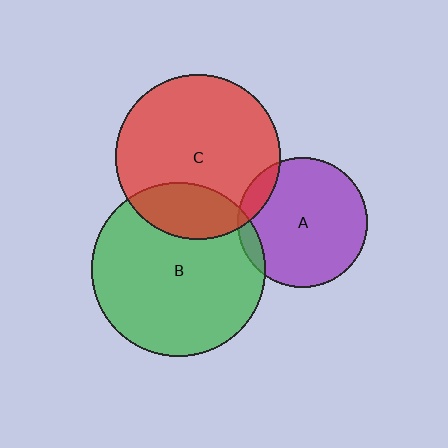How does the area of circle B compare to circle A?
Approximately 1.8 times.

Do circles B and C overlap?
Yes.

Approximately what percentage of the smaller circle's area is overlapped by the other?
Approximately 25%.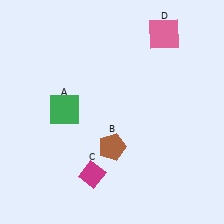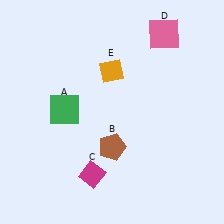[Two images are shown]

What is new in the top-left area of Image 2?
An orange diamond (E) was added in the top-left area of Image 2.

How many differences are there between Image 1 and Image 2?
There is 1 difference between the two images.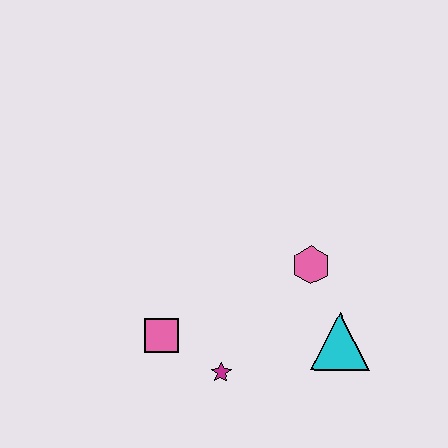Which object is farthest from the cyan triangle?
The pink square is farthest from the cyan triangle.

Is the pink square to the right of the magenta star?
No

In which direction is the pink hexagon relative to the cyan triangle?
The pink hexagon is above the cyan triangle.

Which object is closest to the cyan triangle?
The pink hexagon is closest to the cyan triangle.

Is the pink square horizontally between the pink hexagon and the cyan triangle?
No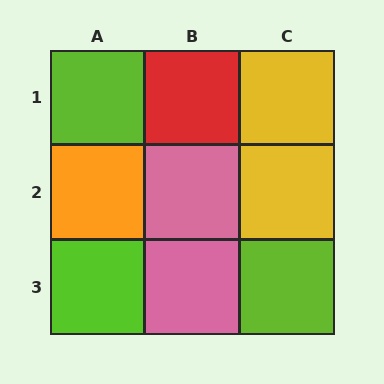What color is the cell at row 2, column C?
Yellow.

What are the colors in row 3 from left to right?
Lime, pink, lime.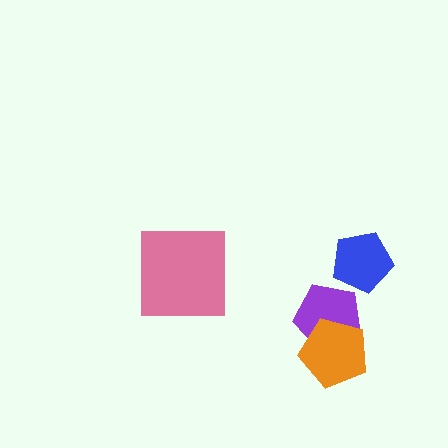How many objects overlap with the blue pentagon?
0 objects overlap with the blue pentagon.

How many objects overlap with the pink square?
0 objects overlap with the pink square.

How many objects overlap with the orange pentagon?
1 object overlaps with the orange pentagon.